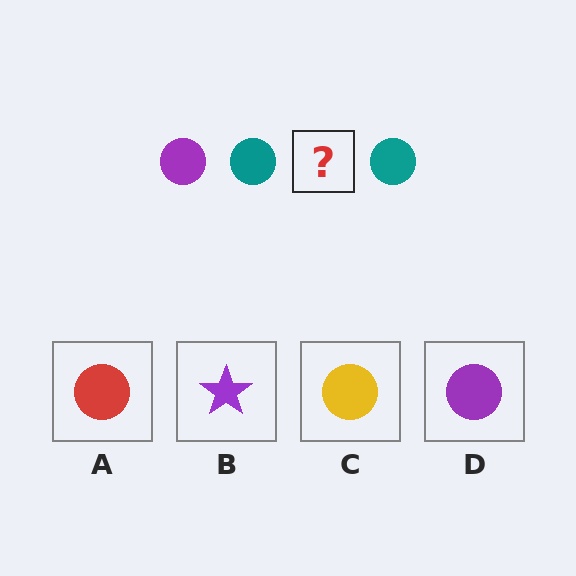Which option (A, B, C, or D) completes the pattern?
D.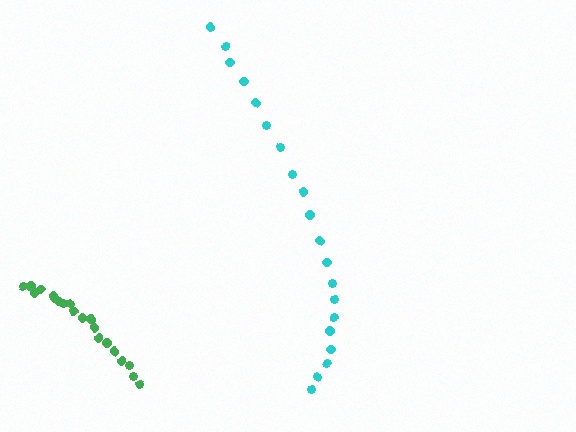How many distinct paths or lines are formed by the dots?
There are 2 distinct paths.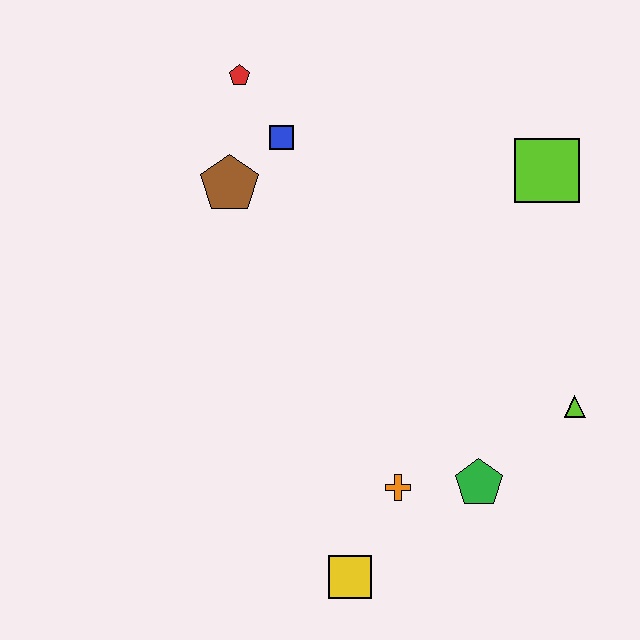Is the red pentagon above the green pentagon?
Yes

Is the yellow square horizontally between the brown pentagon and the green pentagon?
Yes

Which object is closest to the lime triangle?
The green pentagon is closest to the lime triangle.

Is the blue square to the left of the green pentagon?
Yes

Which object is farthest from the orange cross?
The red pentagon is farthest from the orange cross.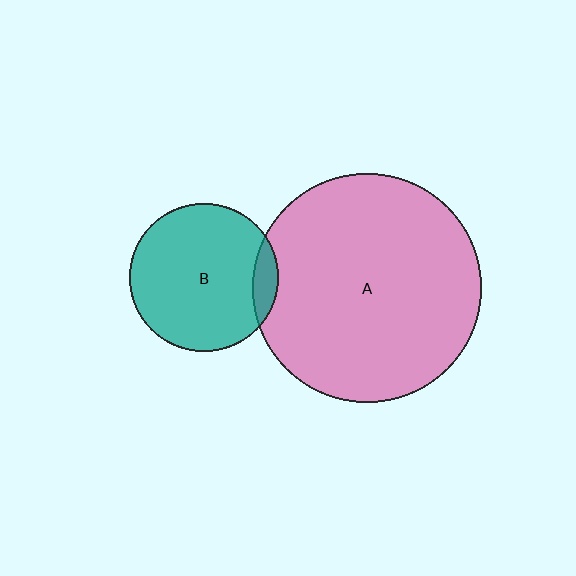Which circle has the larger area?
Circle A (pink).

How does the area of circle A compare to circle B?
Approximately 2.4 times.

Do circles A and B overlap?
Yes.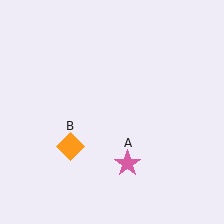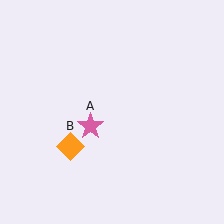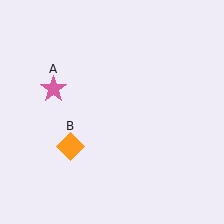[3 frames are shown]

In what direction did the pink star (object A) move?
The pink star (object A) moved up and to the left.